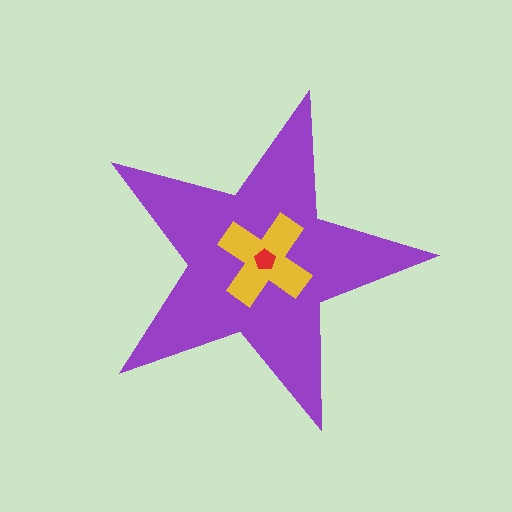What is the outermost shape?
The purple star.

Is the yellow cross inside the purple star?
Yes.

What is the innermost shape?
The red pentagon.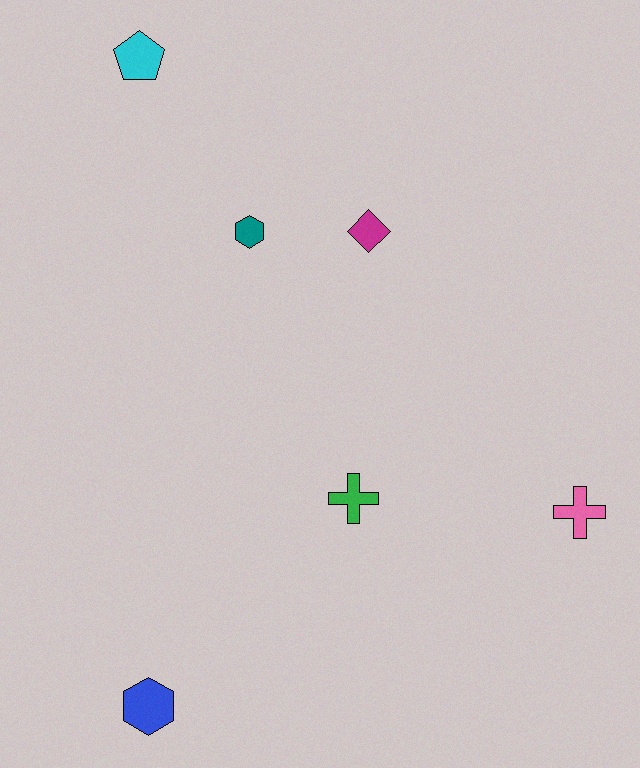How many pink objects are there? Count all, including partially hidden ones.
There is 1 pink object.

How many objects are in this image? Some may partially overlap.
There are 6 objects.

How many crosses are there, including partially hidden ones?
There are 2 crosses.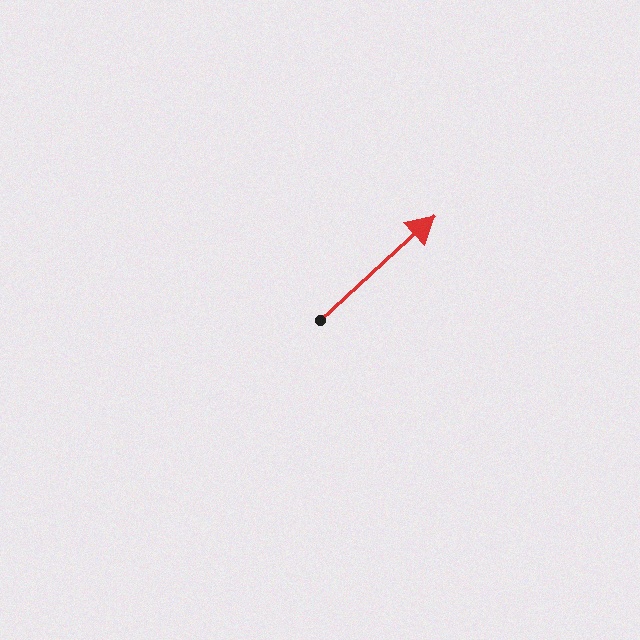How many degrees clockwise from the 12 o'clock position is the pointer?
Approximately 47 degrees.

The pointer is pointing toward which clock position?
Roughly 2 o'clock.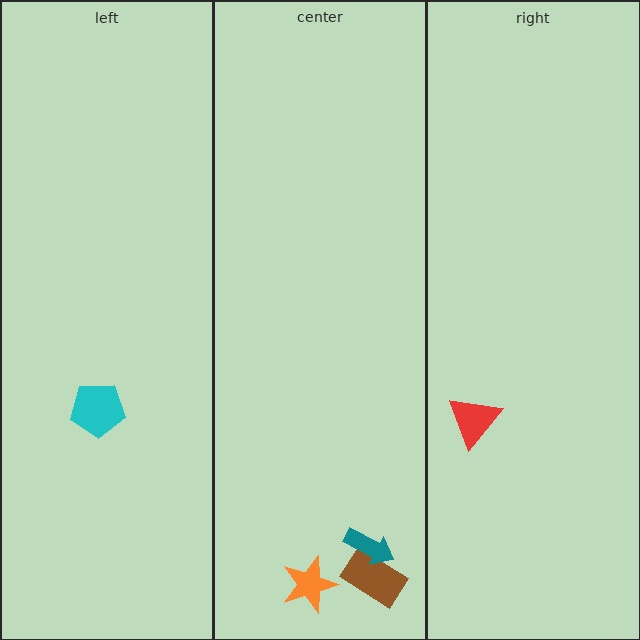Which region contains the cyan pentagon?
The left region.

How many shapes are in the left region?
1.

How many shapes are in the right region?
1.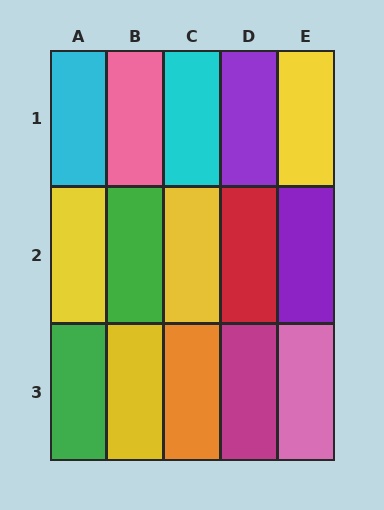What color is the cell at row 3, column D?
Magenta.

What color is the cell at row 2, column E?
Purple.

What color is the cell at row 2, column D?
Red.